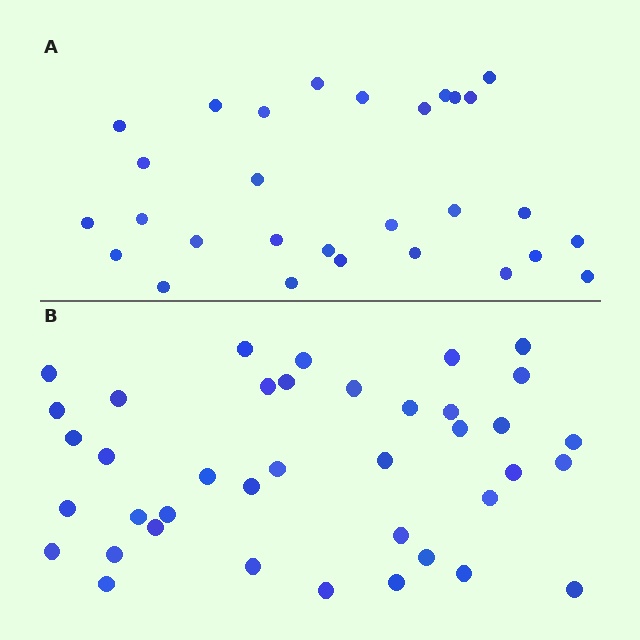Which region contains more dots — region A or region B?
Region B (the bottom region) has more dots.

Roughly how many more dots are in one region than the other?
Region B has roughly 10 or so more dots than region A.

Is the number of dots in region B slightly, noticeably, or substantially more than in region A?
Region B has noticeably more, but not dramatically so. The ratio is roughly 1.3 to 1.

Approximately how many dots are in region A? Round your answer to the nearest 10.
About 30 dots. (The exact count is 29, which rounds to 30.)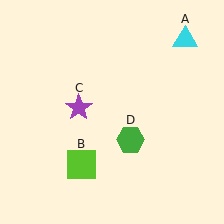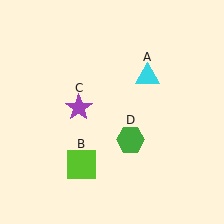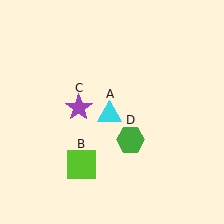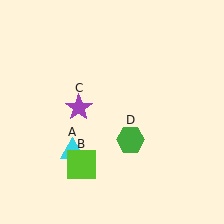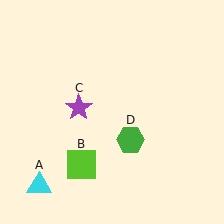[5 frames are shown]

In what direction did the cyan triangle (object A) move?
The cyan triangle (object A) moved down and to the left.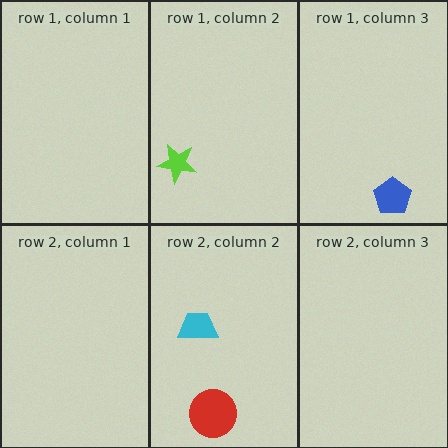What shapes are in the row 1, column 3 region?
The blue pentagon.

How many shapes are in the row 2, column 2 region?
2.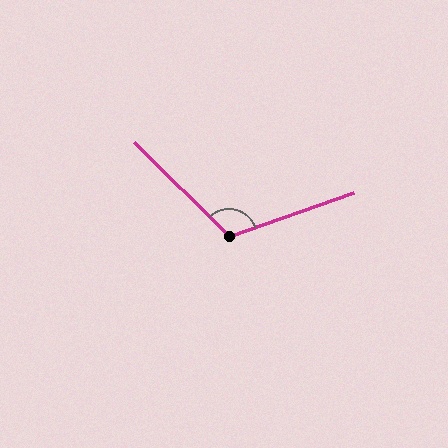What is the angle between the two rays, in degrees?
Approximately 116 degrees.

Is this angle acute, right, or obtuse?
It is obtuse.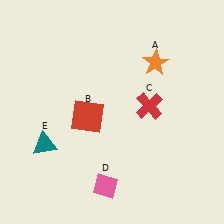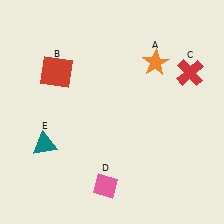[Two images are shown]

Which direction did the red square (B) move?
The red square (B) moved up.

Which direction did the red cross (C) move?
The red cross (C) moved right.